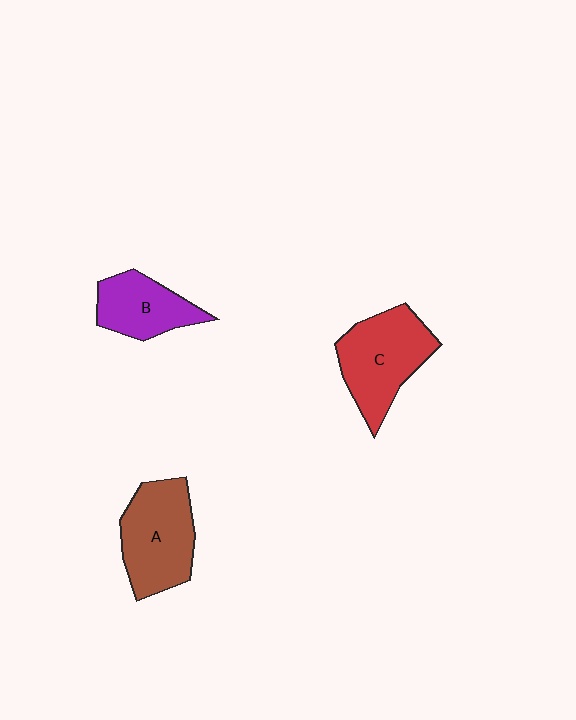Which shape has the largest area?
Shape C (red).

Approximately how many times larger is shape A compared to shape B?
Approximately 1.4 times.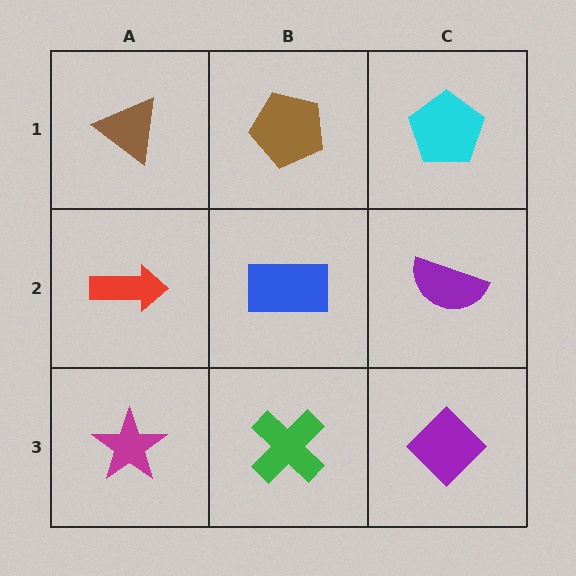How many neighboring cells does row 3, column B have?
3.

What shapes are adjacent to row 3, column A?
A red arrow (row 2, column A), a green cross (row 3, column B).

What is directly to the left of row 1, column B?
A brown triangle.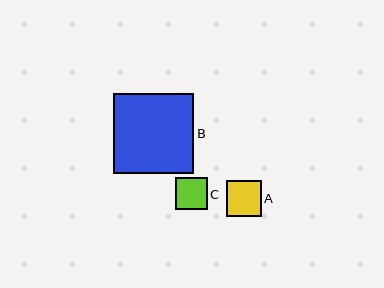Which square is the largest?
Square B is the largest with a size of approximately 80 pixels.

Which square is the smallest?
Square C is the smallest with a size of approximately 32 pixels.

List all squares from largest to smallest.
From largest to smallest: B, A, C.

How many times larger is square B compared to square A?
Square B is approximately 2.3 times the size of square A.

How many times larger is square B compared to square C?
Square B is approximately 2.5 times the size of square C.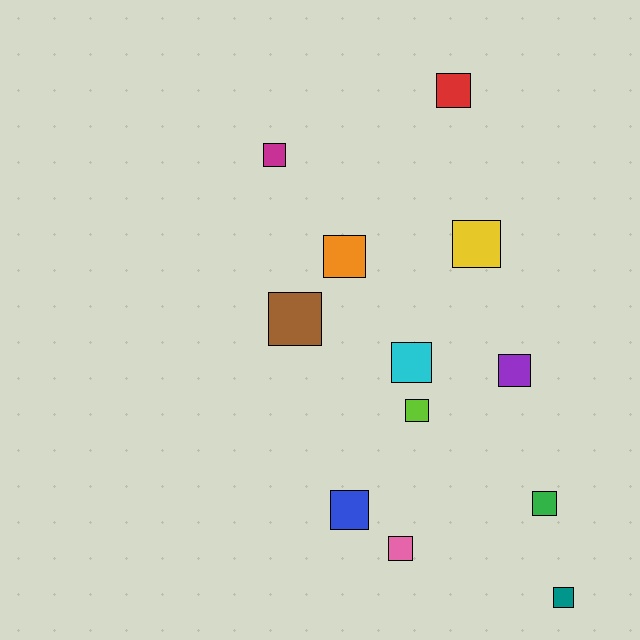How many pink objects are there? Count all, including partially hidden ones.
There is 1 pink object.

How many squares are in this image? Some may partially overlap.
There are 12 squares.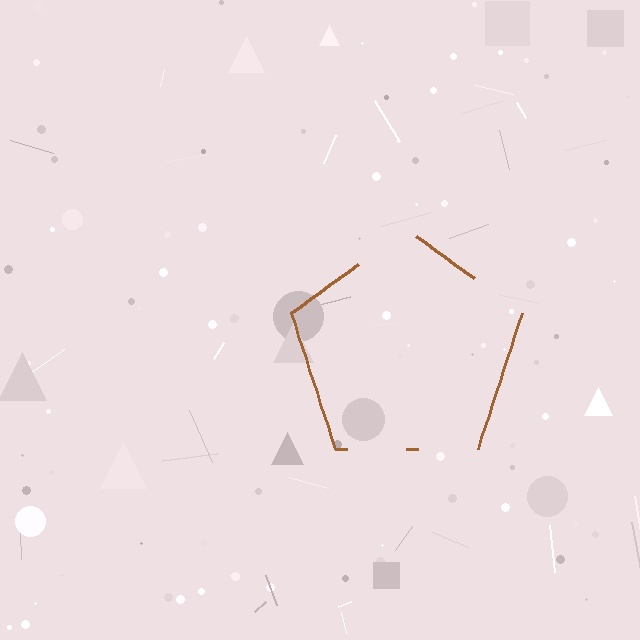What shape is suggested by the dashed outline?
The dashed outline suggests a pentagon.